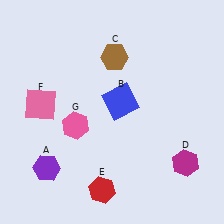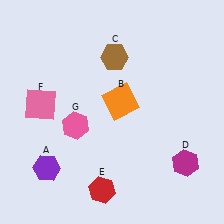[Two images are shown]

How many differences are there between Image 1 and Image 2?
There is 1 difference between the two images.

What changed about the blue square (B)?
In Image 1, B is blue. In Image 2, it changed to orange.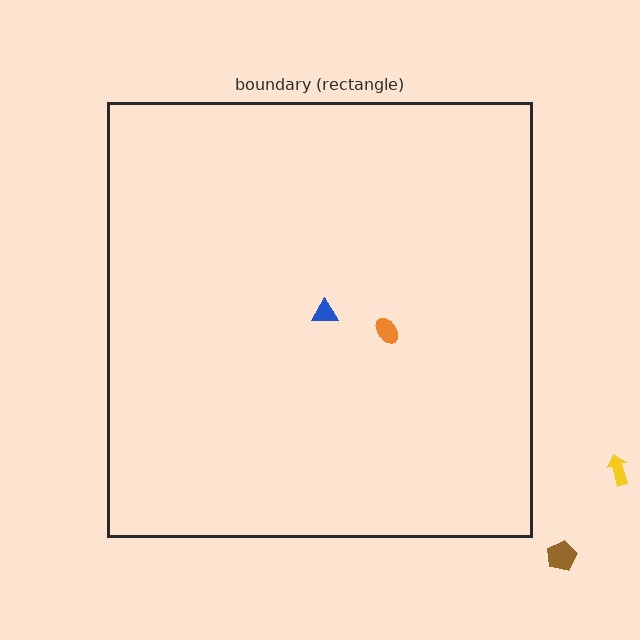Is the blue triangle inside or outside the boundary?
Inside.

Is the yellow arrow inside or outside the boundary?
Outside.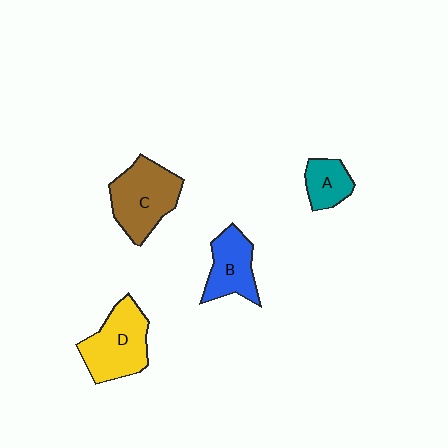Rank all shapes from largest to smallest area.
From largest to smallest: C (brown), D (yellow), B (blue), A (teal).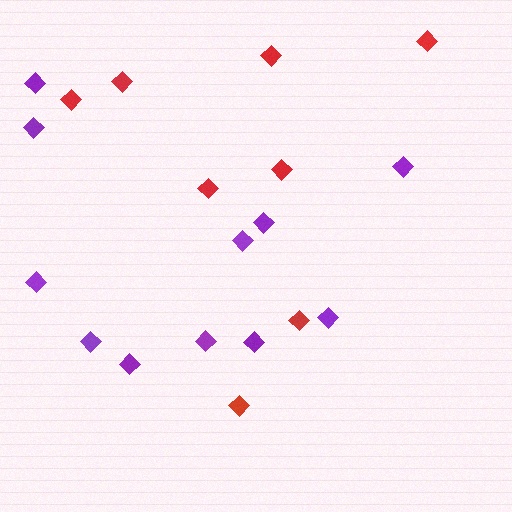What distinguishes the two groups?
There are 2 groups: one group of purple diamonds (11) and one group of red diamonds (8).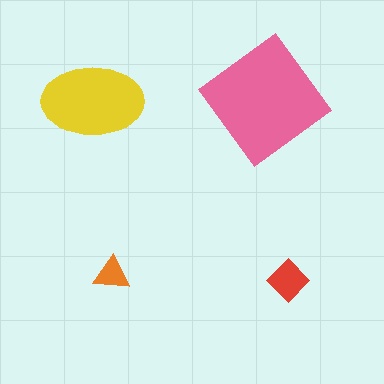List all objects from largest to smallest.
The pink diamond, the yellow ellipse, the red diamond, the orange triangle.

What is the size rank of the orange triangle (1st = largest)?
4th.